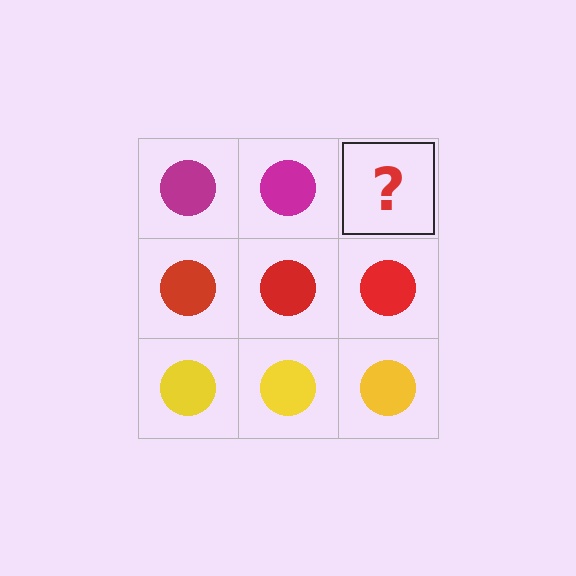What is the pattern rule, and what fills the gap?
The rule is that each row has a consistent color. The gap should be filled with a magenta circle.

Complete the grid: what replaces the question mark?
The question mark should be replaced with a magenta circle.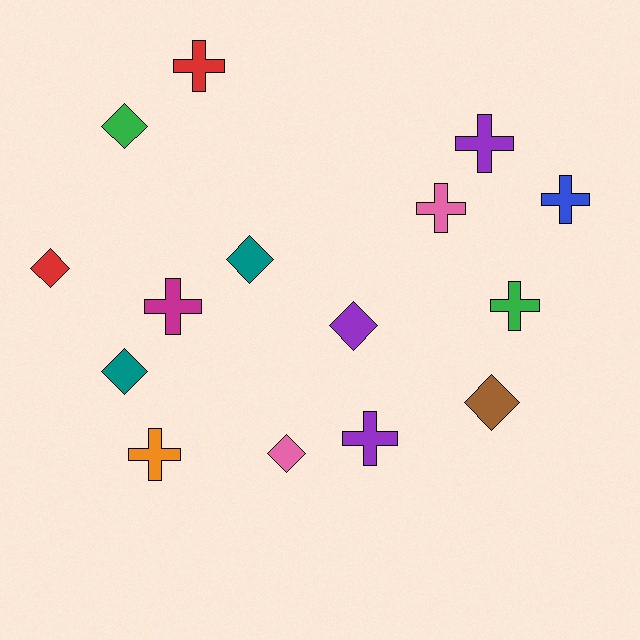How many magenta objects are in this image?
There is 1 magenta object.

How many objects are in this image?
There are 15 objects.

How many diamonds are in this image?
There are 7 diamonds.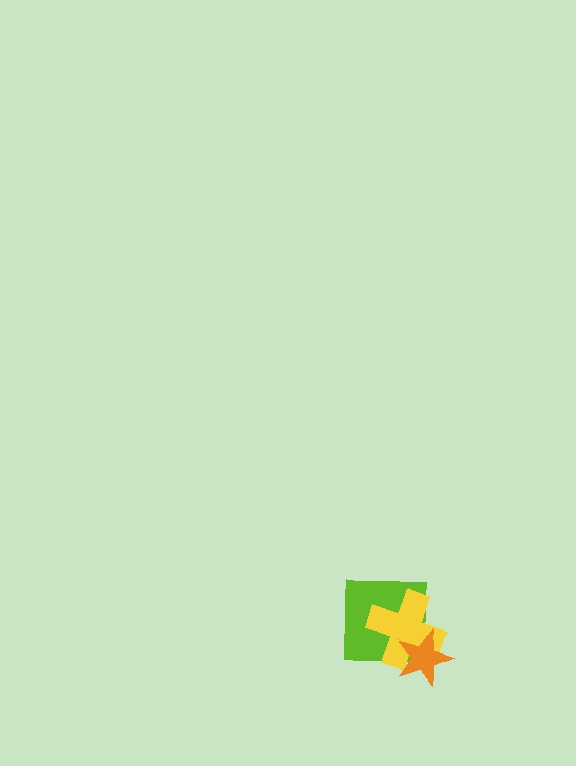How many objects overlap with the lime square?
2 objects overlap with the lime square.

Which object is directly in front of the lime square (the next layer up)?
The yellow cross is directly in front of the lime square.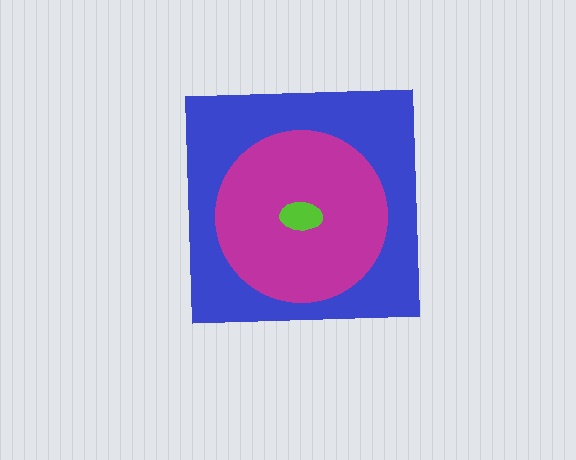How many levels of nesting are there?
3.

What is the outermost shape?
The blue square.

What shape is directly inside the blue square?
The magenta circle.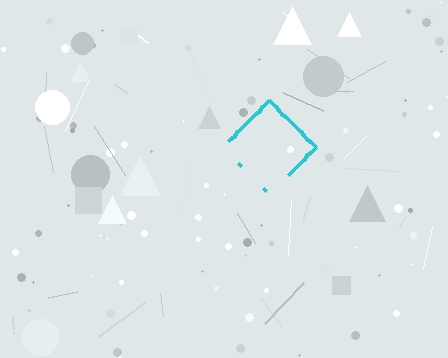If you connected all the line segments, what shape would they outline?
They would outline a diamond.